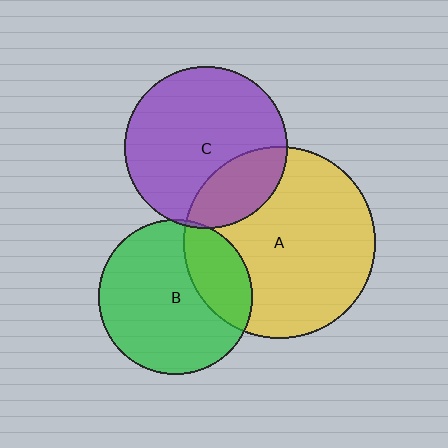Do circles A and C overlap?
Yes.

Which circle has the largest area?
Circle A (yellow).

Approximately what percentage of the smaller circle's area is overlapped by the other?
Approximately 25%.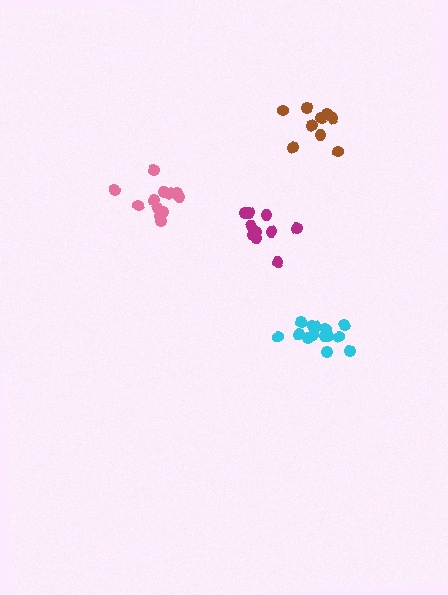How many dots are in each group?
Group 1: 13 dots, Group 2: 9 dots, Group 3: 14 dots, Group 4: 10 dots (46 total).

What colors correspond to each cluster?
The clusters are colored: pink, brown, cyan, magenta.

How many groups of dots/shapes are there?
There are 4 groups.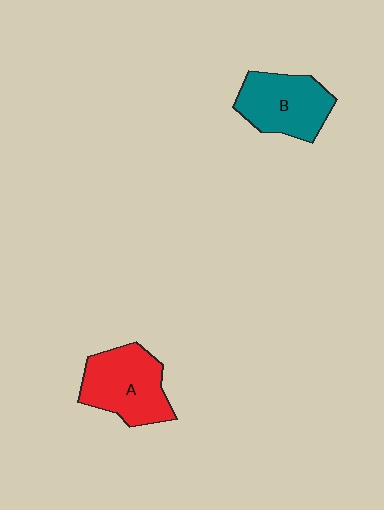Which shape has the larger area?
Shape A (red).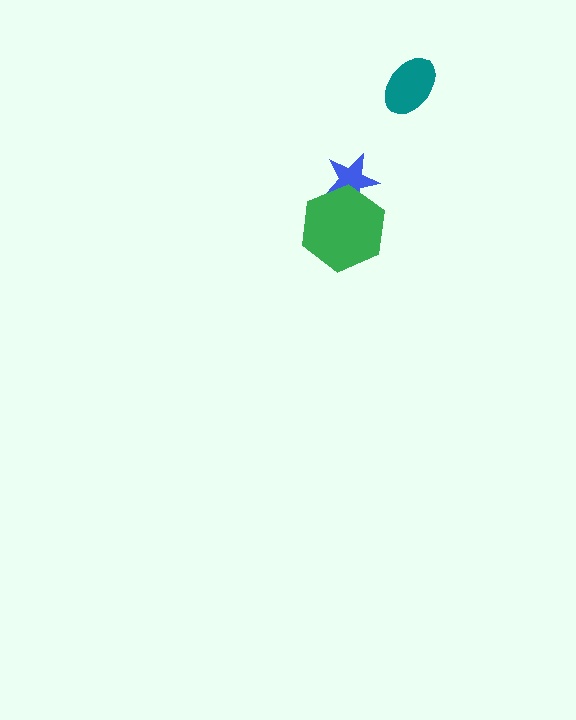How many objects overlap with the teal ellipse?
0 objects overlap with the teal ellipse.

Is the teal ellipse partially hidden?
No, no other shape covers it.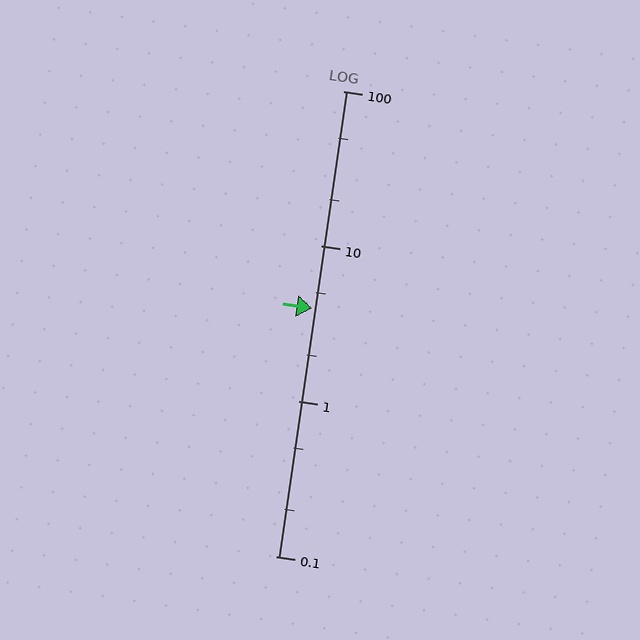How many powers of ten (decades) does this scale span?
The scale spans 3 decades, from 0.1 to 100.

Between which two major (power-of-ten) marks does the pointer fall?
The pointer is between 1 and 10.